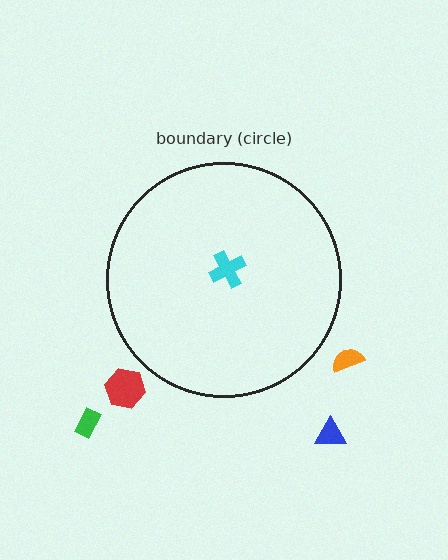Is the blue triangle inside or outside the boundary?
Outside.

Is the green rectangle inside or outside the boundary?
Outside.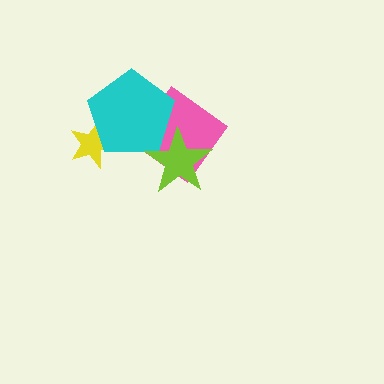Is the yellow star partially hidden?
Yes, it is partially covered by another shape.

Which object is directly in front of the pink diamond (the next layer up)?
The cyan pentagon is directly in front of the pink diamond.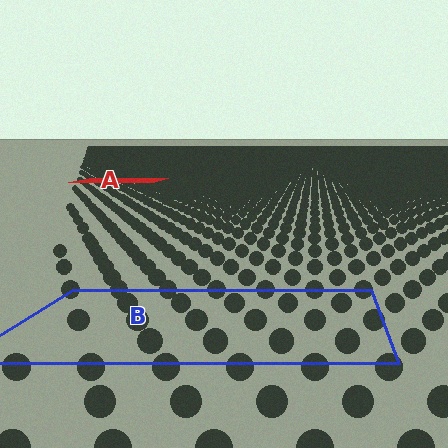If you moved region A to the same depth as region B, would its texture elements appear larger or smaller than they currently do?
They would appear larger. At a closer depth, the same texture elements are projected at a bigger on-screen size.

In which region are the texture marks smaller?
The texture marks are smaller in region A, because it is farther away.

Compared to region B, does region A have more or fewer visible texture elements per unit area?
Region A has more texture elements per unit area — they are packed more densely because it is farther away.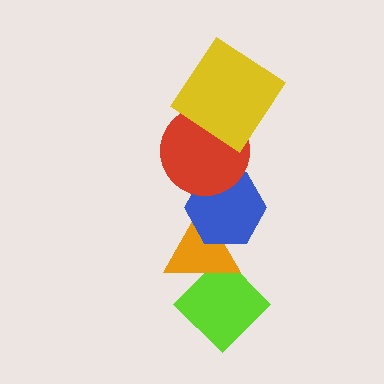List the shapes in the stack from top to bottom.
From top to bottom: the yellow diamond, the red circle, the blue hexagon, the orange triangle, the lime diamond.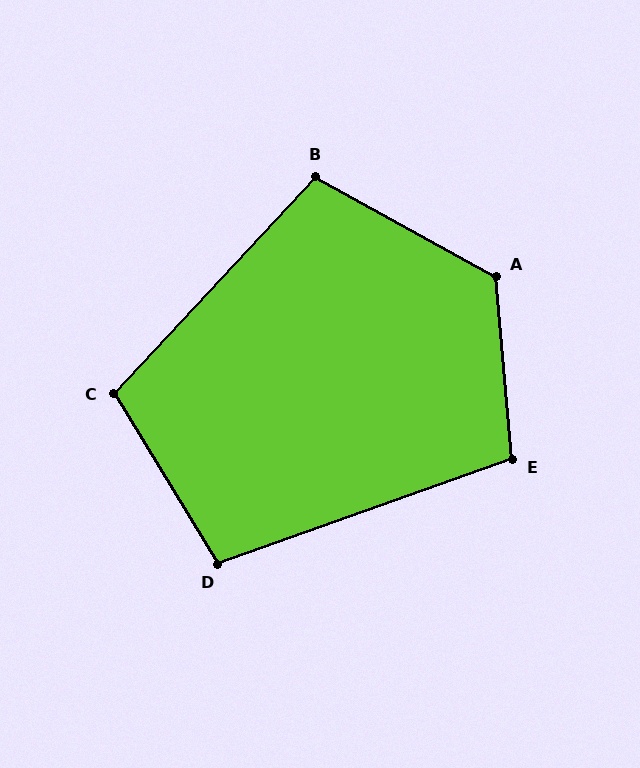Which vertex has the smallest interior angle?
D, at approximately 102 degrees.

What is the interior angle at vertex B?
Approximately 104 degrees (obtuse).